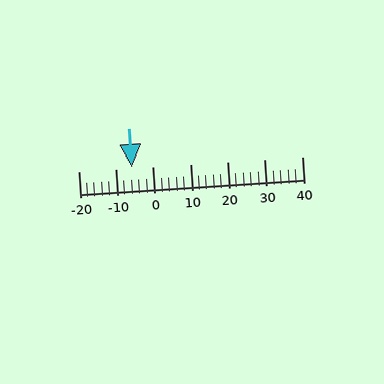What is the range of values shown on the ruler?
The ruler shows values from -20 to 40.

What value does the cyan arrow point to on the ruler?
The cyan arrow points to approximately -6.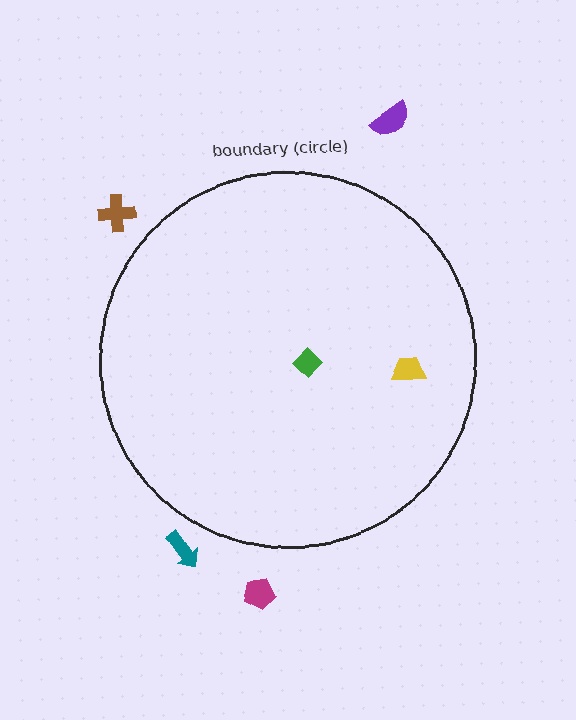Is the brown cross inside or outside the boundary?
Outside.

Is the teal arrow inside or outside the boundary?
Outside.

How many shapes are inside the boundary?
2 inside, 4 outside.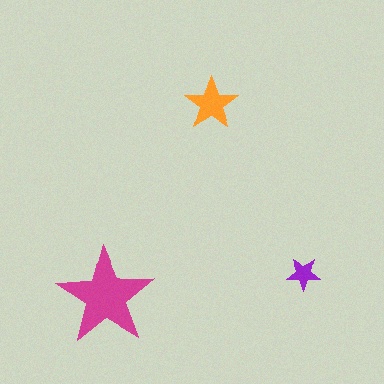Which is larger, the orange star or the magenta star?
The magenta one.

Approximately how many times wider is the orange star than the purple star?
About 1.5 times wider.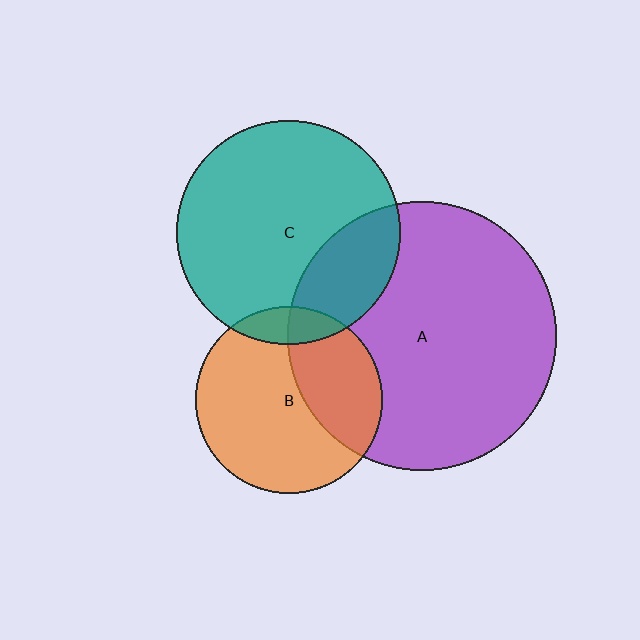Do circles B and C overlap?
Yes.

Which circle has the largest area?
Circle A (purple).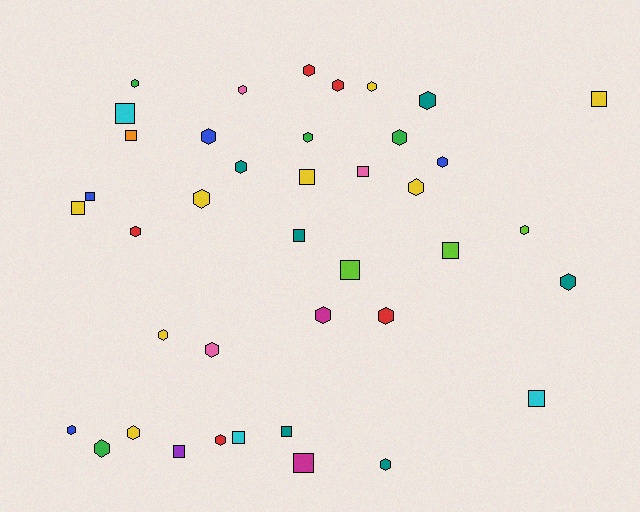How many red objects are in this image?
There are 5 red objects.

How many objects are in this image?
There are 40 objects.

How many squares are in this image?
There are 15 squares.